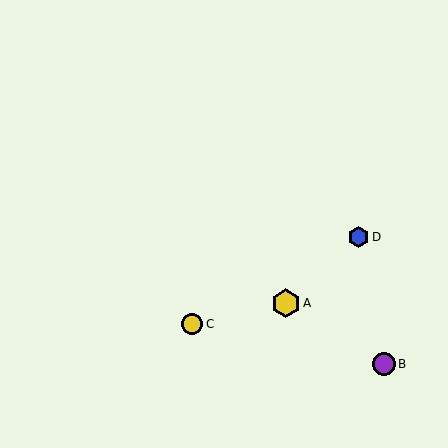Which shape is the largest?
The yellow hexagon (labeled A) is the largest.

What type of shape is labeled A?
Shape A is a yellow hexagon.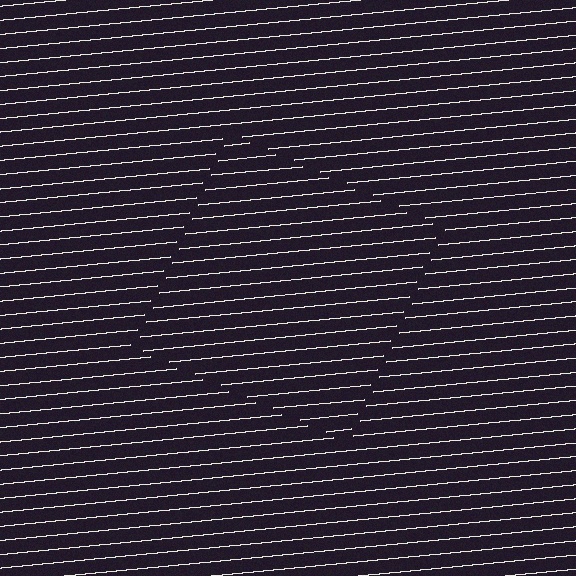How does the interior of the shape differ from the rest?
The interior of the shape contains the same grating, shifted by half a period — the contour is defined by the phase discontinuity where line-ends from the inner and outer gratings abut.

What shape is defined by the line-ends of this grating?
An illusory square. The interior of the shape contains the same grating, shifted by half a period — the contour is defined by the phase discontinuity where line-ends from the inner and outer gratings abut.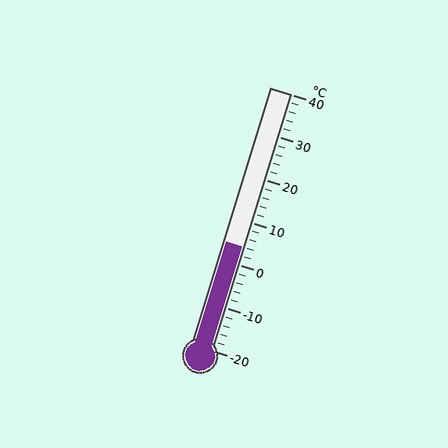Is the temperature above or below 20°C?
The temperature is below 20°C.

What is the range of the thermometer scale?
The thermometer scale ranges from -20°C to 40°C.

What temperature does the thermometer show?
The thermometer shows approximately 4°C.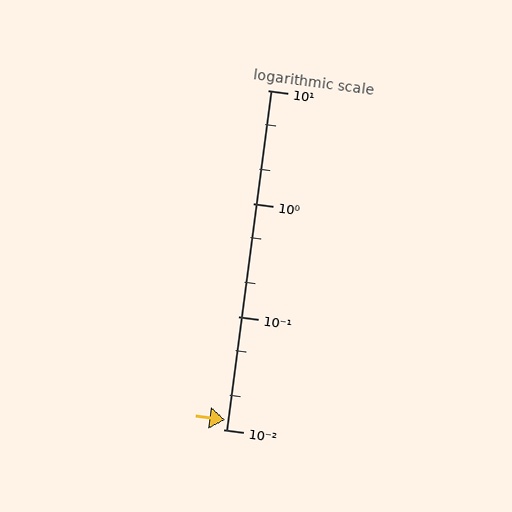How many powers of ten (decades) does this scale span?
The scale spans 3 decades, from 0.01 to 10.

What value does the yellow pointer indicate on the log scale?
The pointer indicates approximately 0.012.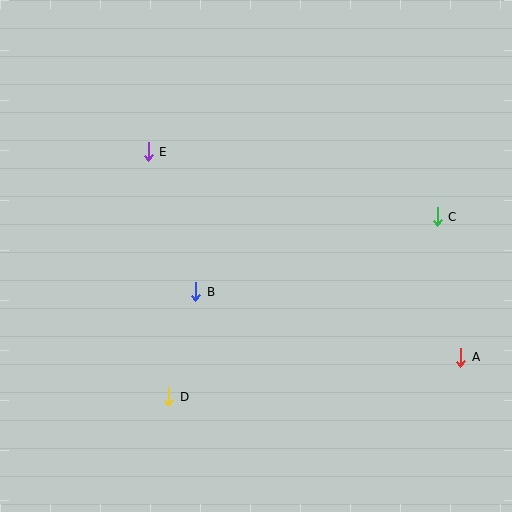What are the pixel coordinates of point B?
Point B is at (196, 292).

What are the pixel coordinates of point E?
Point E is at (148, 152).